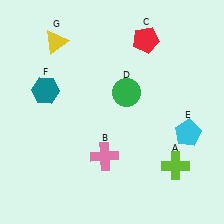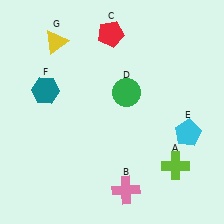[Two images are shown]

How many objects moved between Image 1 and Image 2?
2 objects moved between the two images.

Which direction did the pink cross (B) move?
The pink cross (B) moved down.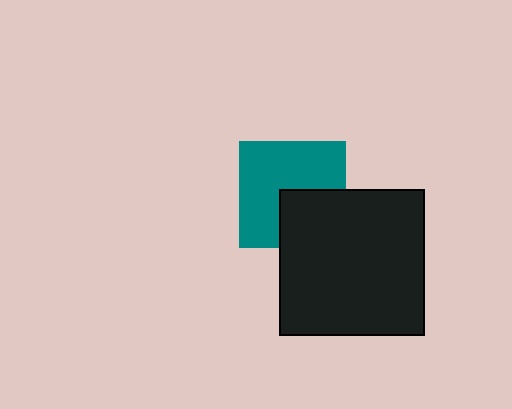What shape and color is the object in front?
The object in front is a black square.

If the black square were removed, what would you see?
You would see the complete teal square.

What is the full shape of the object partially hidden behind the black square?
The partially hidden object is a teal square.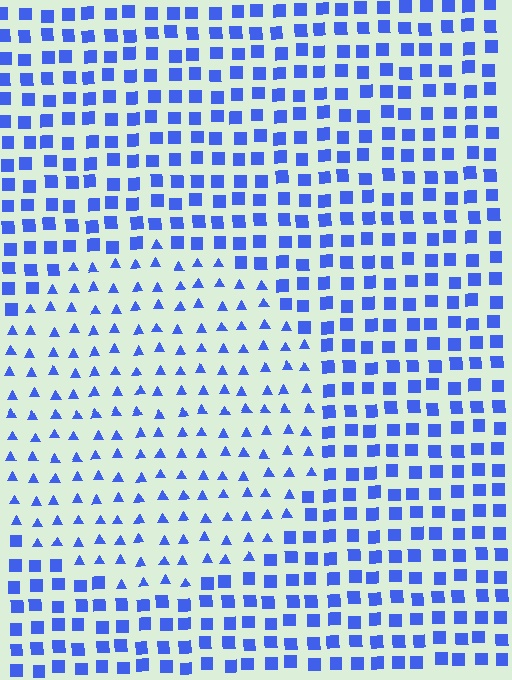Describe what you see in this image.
The image is filled with small blue elements arranged in a uniform grid. A circle-shaped region contains triangles, while the surrounding area contains squares. The boundary is defined purely by the change in element shape.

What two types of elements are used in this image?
The image uses triangles inside the circle region and squares outside it.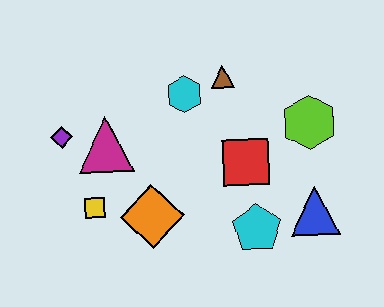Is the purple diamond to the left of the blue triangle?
Yes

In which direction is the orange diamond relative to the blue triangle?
The orange diamond is to the left of the blue triangle.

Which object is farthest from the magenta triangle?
The blue triangle is farthest from the magenta triangle.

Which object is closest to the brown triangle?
The cyan hexagon is closest to the brown triangle.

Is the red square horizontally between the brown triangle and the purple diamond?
No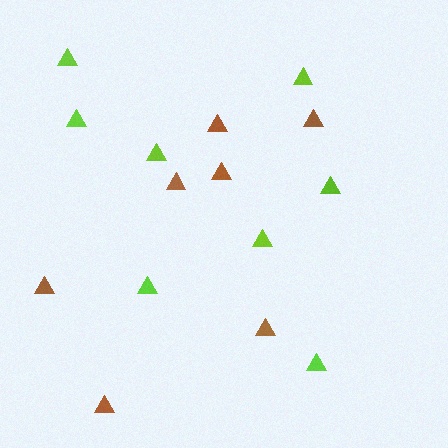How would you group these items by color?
There are 2 groups: one group of lime triangles (8) and one group of brown triangles (7).